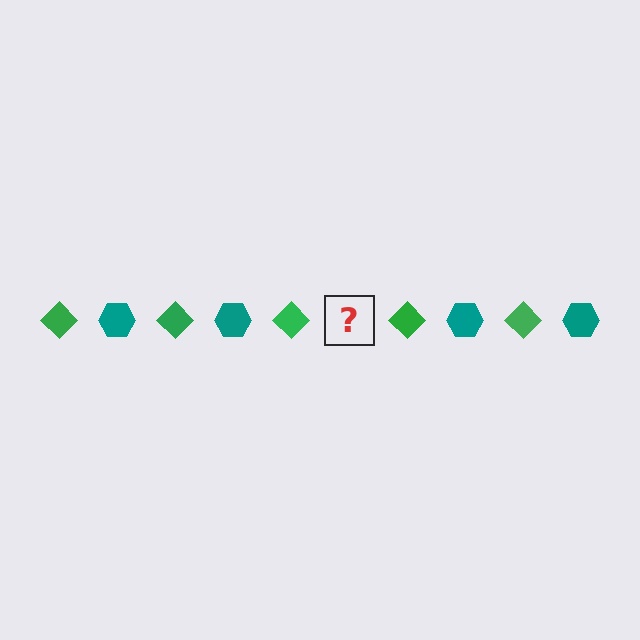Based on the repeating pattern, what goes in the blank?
The blank should be a teal hexagon.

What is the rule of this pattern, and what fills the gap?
The rule is that the pattern alternates between green diamond and teal hexagon. The gap should be filled with a teal hexagon.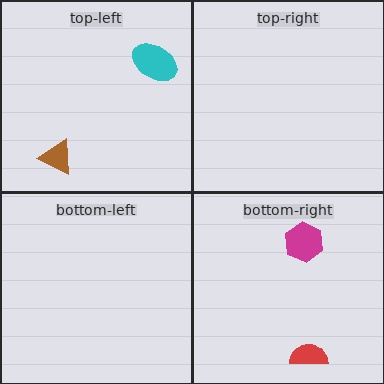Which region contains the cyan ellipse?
The top-left region.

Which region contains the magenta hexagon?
The bottom-right region.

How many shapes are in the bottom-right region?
2.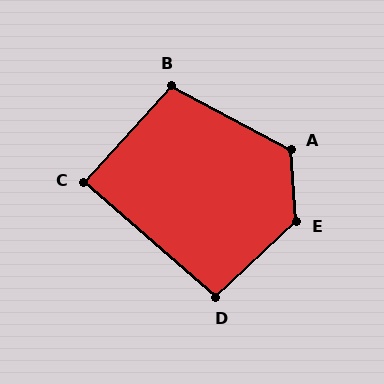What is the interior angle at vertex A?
Approximately 122 degrees (obtuse).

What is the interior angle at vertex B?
Approximately 104 degrees (obtuse).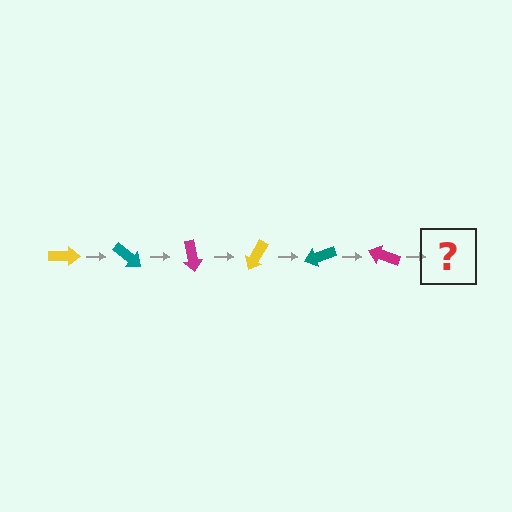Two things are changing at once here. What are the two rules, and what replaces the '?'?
The two rules are that it rotates 40 degrees each step and the color cycles through yellow, teal, and magenta. The '?' should be a yellow arrow, rotated 240 degrees from the start.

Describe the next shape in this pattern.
It should be a yellow arrow, rotated 240 degrees from the start.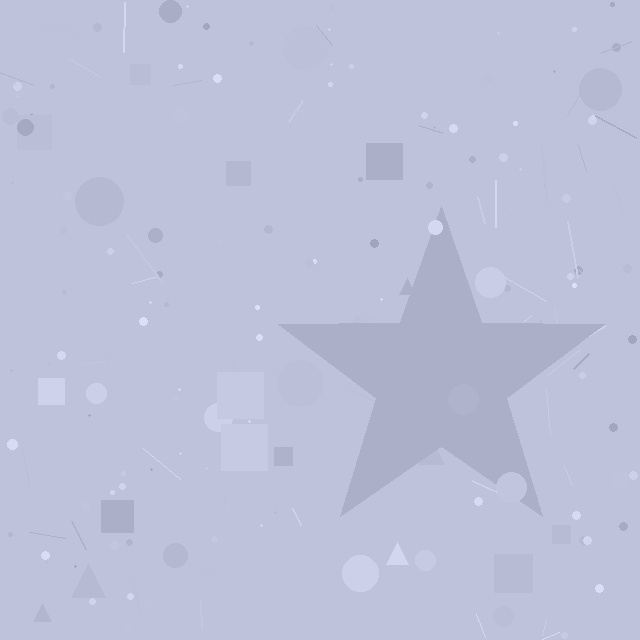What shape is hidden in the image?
A star is hidden in the image.